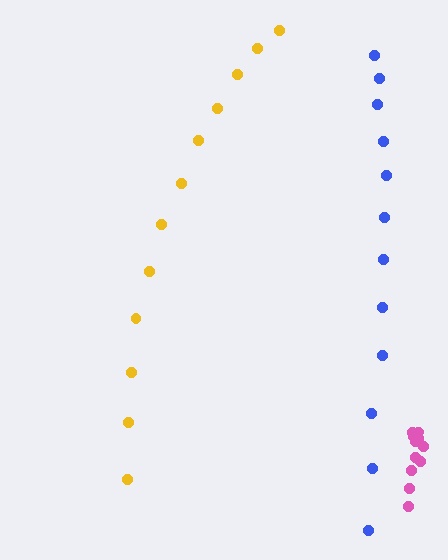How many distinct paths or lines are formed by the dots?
There are 3 distinct paths.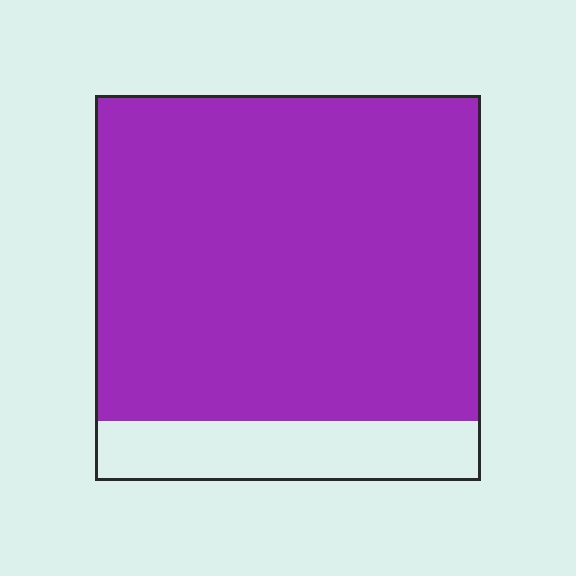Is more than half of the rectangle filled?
Yes.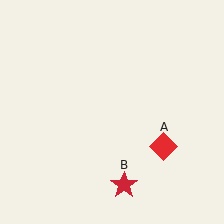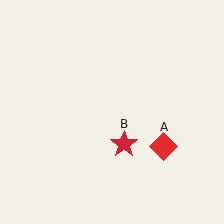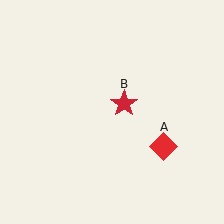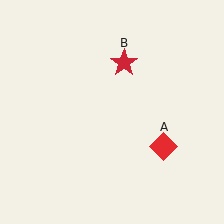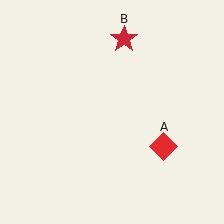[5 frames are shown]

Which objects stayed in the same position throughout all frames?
Red diamond (object A) remained stationary.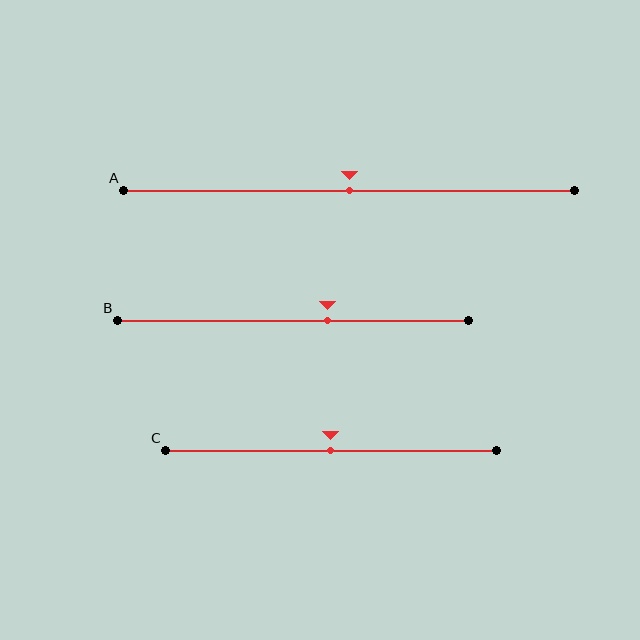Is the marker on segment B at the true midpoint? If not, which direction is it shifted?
No, the marker on segment B is shifted to the right by about 10% of the segment length.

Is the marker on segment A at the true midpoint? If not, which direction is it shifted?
Yes, the marker on segment A is at the true midpoint.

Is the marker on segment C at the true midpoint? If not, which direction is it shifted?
Yes, the marker on segment C is at the true midpoint.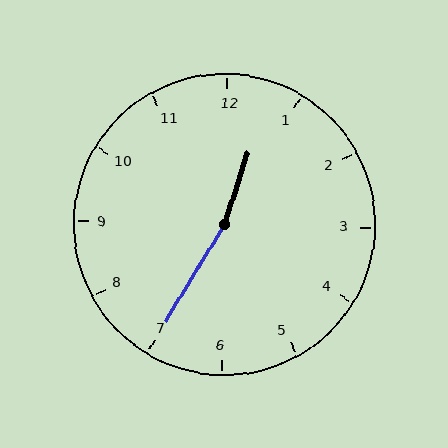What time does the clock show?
12:35.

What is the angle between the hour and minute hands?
Approximately 168 degrees.